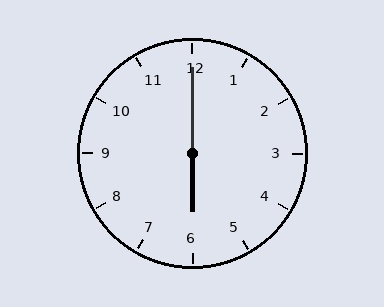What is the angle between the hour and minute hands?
Approximately 180 degrees.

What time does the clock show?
6:00.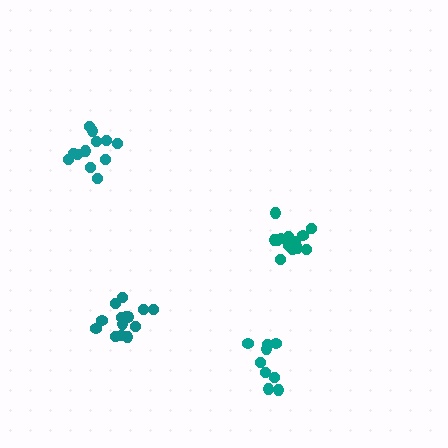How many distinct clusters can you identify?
There are 4 distinct clusters.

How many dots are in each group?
Group 1: 9 dots, Group 2: 14 dots, Group 3: 12 dots, Group 4: 13 dots (48 total).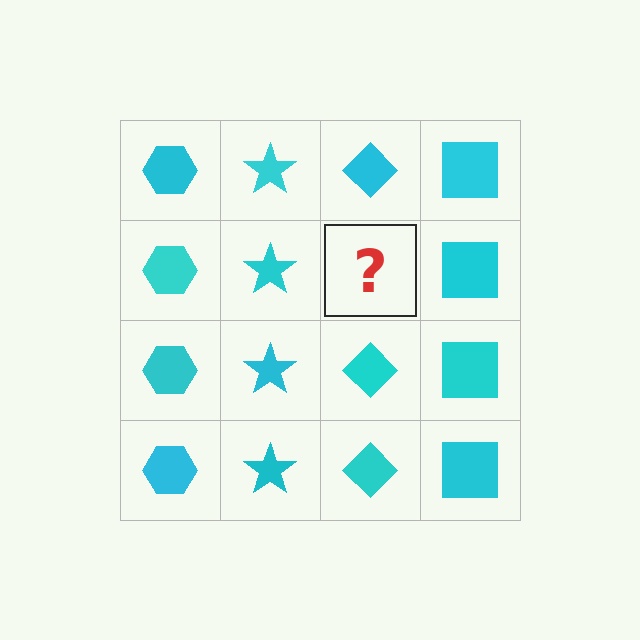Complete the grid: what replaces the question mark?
The question mark should be replaced with a cyan diamond.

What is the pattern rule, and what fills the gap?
The rule is that each column has a consistent shape. The gap should be filled with a cyan diamond.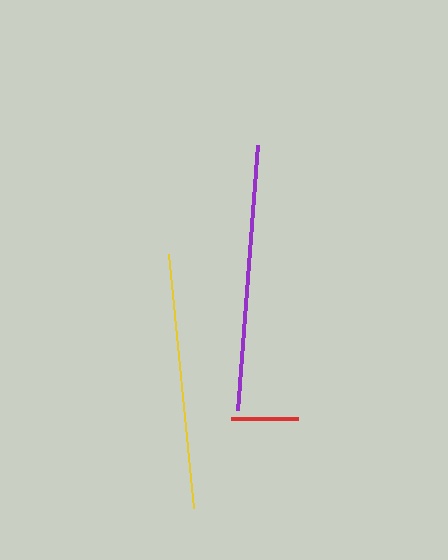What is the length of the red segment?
The red segment is approximately 67 pixels long.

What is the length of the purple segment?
The purple segment is approximately 266 pixels long.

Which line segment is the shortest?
The red line is the shortest at approximately 67 pixels.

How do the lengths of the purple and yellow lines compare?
The purple and yellow lines are approximately the same length.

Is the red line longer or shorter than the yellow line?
The yellow line is longer than the red line.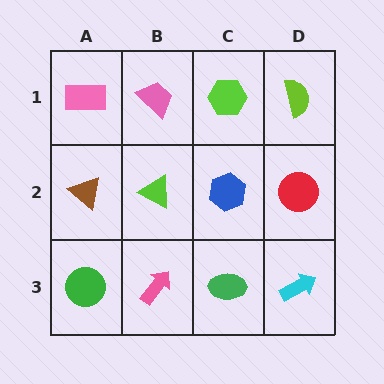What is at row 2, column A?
A brown triangle.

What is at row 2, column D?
A red circle.